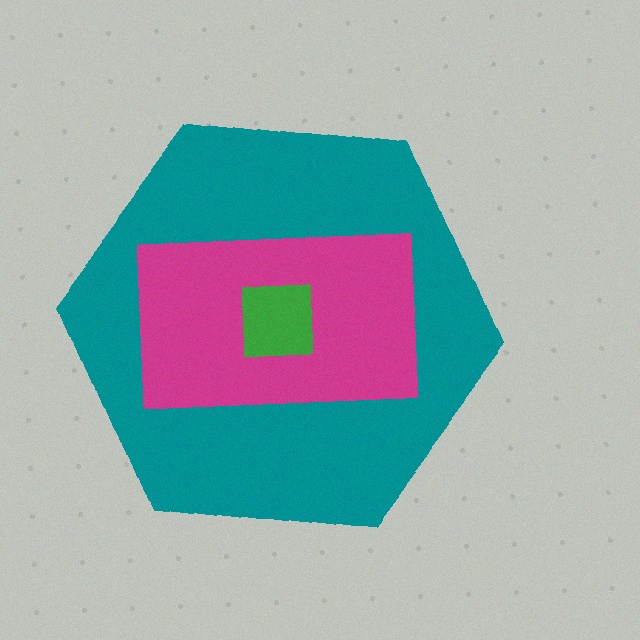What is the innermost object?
The green square.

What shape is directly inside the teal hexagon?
The magenta rectangle.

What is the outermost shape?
The teal hexagon.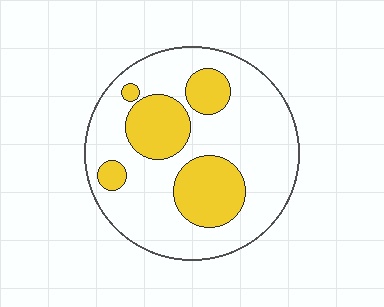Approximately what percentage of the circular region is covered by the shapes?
Approximately 30%.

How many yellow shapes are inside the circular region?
5.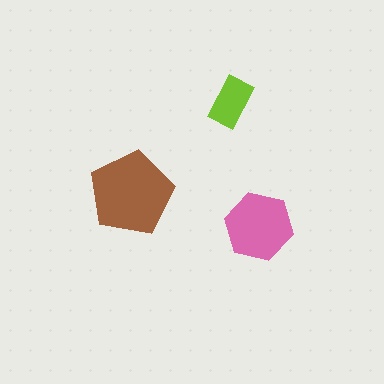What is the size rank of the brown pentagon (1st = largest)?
1st.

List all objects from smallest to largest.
The lime rectangle, the pink hexagon, the brown pentagon.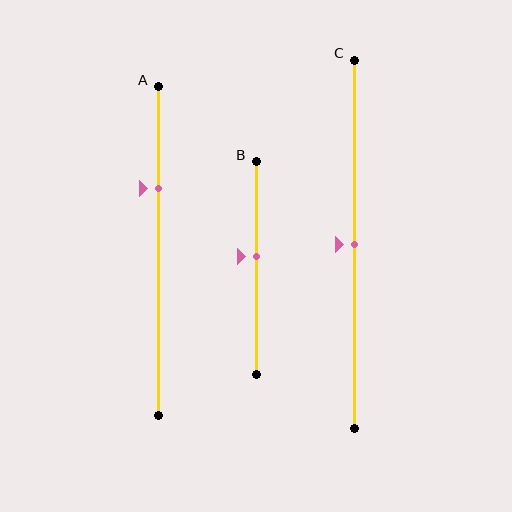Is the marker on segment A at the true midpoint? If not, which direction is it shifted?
No, the marker on segment A is shifted upward by about 19% of the segment length.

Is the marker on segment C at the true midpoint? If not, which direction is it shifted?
Yes, the marker on segment C is at the true midpoint.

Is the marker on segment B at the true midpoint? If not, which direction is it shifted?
No, the marker on segment B is shifted upward by about 5% of the segment length.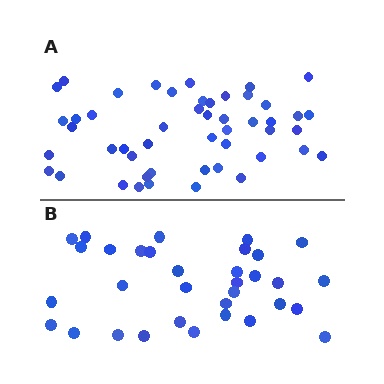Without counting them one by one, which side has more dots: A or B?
Region A (the top region) has more dots.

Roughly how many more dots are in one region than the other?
Region A has approximately 15 more dots than region B.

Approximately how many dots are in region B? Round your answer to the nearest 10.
About 30 dots. (The exact count is 33, which rounds to 30.)